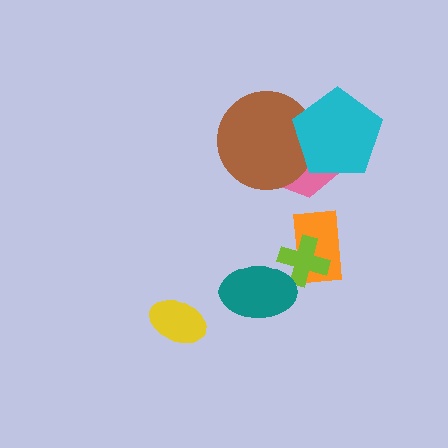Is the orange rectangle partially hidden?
Yes, it is partially covered by another shape.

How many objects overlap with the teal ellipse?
1 object overlaps with the teal ellipse.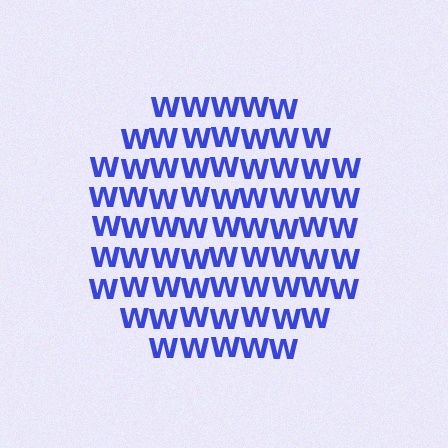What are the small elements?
The small elements are letter W's.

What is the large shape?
The large shape is a circle.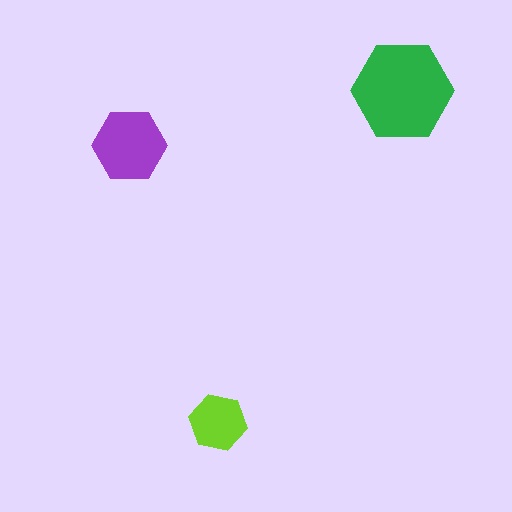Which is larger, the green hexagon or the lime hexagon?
The green one.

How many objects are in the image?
There are 3 objects in the image.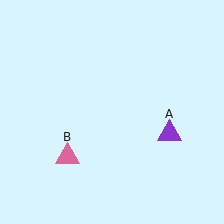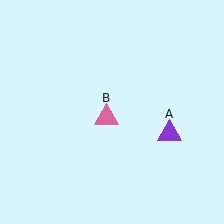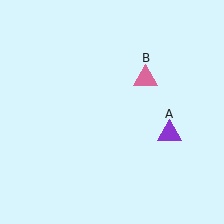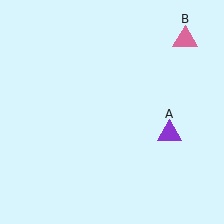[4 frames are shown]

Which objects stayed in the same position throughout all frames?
Purple triangle (object A) remained stationary.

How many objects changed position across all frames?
1 object changed position: pink triangle (object B).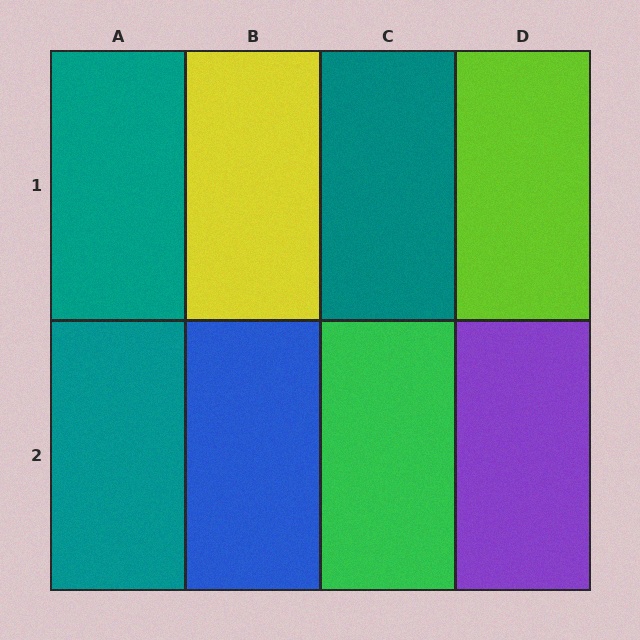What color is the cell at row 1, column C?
Teal.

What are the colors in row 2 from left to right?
Teal, blue, green, purple.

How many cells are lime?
1 cell is lime.